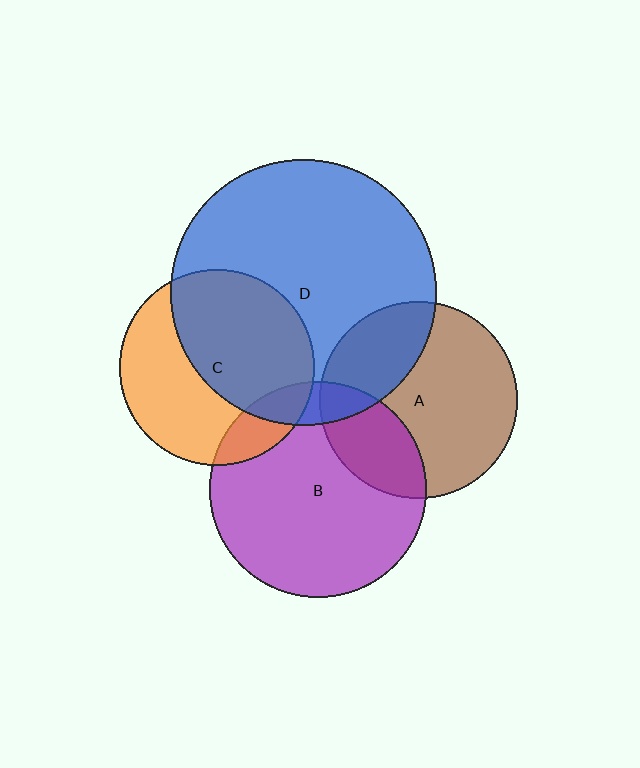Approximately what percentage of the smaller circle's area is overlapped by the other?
Approximately 15%.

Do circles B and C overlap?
Yes.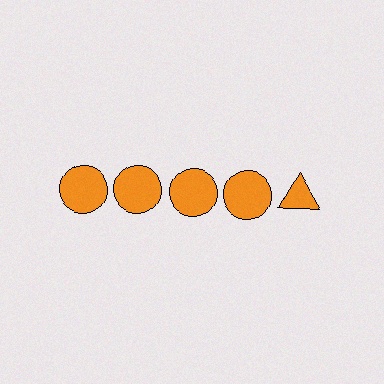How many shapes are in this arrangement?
There are 5 shapes arranged in a grid pattern.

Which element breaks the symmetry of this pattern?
The orange triangle in the top row, rightmost column breaks the symmetry. All other shapes are orange circles.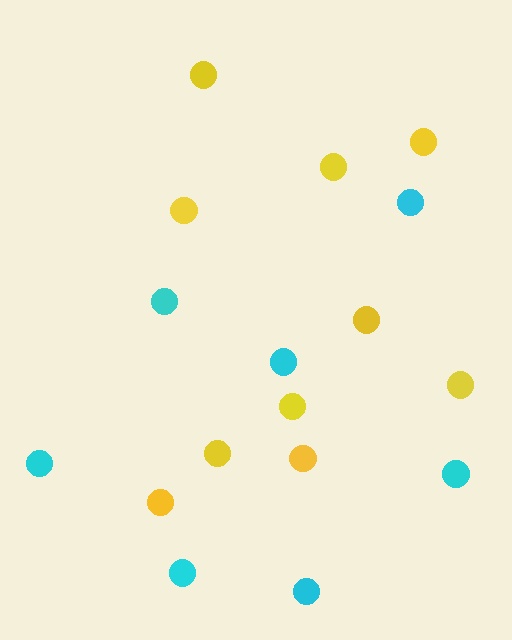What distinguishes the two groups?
There are 2 groups: one group of cyan circles (7) and one group of yellow circles (10).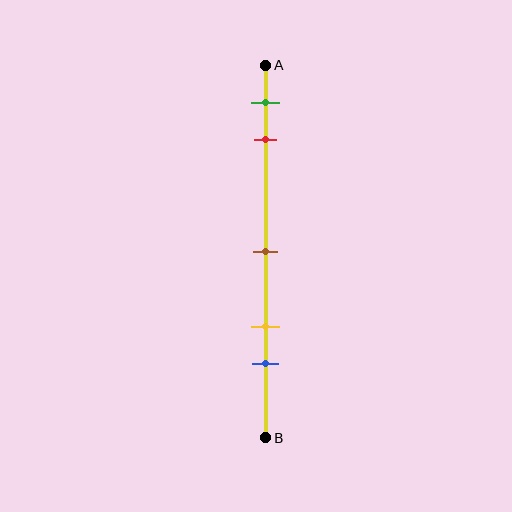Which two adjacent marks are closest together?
The green and red marks are the closest adjacent pair.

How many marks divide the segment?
There are 5 marks dividing the segment.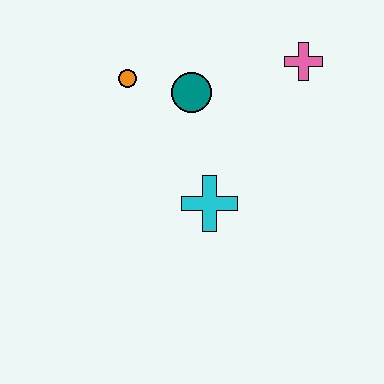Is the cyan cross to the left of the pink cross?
Yes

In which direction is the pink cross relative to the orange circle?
The pink cross is to the right of the orange circle.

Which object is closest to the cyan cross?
The teal circle is closest to the cyan cross.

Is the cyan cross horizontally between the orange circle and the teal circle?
No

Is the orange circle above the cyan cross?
Yes